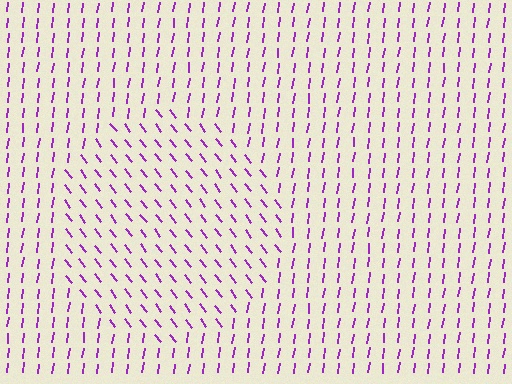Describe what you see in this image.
The image is filled with small purple line segments. A circle region in the image has lines oriented differently from the surrounding lines, creating a visible texture boundary.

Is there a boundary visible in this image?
Yes, there is a texture boundary formed by a change in line orientation.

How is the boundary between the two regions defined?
The boundary is defined purely by a change in line orientation (approximately 45 degrees difference). All lines are the same color and thickness.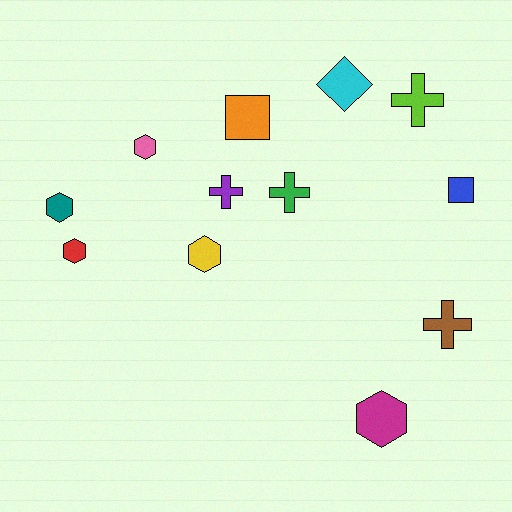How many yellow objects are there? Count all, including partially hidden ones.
There is 1 yellow object.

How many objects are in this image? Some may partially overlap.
There are 12 objects.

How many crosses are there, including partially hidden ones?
There are 4 crosses.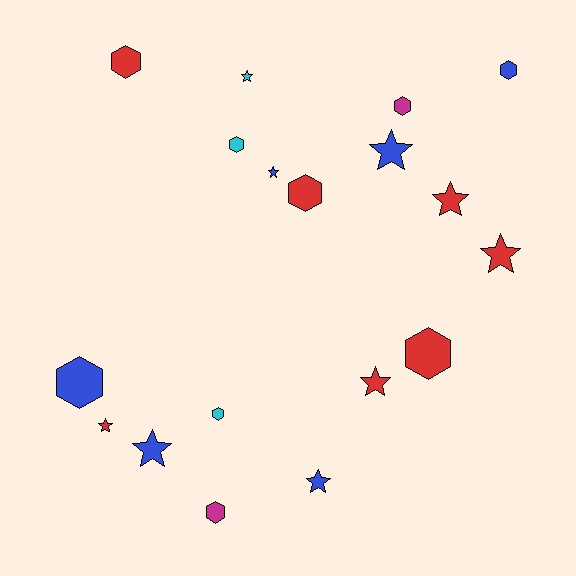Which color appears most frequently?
Red, with 7 objects.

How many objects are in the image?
There are 18 objects.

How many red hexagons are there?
There are 3 red hexagons.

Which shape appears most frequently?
Star, with 9 objects.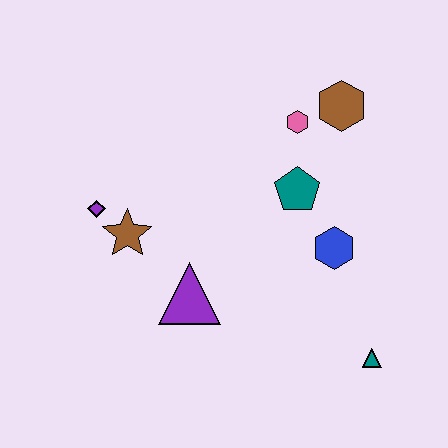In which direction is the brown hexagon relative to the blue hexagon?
The brown hexagon is above the blue hexagon.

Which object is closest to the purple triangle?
The brown star is closest to the purple triangle.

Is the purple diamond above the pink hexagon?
No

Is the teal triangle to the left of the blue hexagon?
No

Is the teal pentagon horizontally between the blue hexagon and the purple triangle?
Yes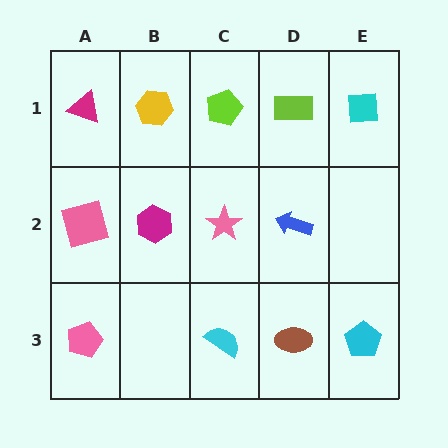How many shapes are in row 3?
4 shapes.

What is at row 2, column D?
A blue arrow.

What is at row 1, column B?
A yellow hexagon.